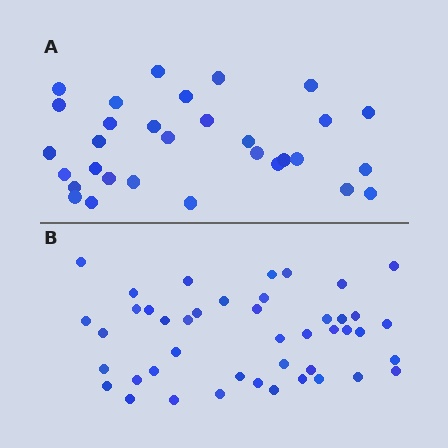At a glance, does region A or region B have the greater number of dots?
Region B (the bottom region) has more dots.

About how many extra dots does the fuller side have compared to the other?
Region B has approximately 15 more dots than region A.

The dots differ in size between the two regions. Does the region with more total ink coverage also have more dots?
No. Region A has more total ink coverage because its dots are larger, but region B actually contains more individual dots. Total area can be misleading — the number of items is what matters here.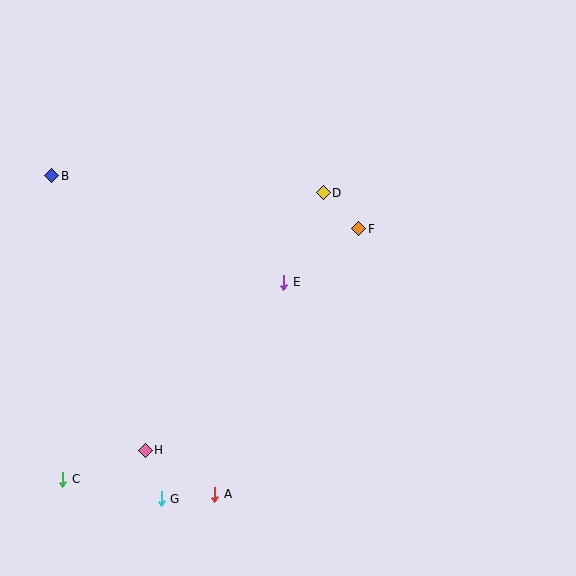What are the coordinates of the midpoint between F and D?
The midpoint between F and D is at (341, 211).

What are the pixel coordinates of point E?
Point E is at (284, 282).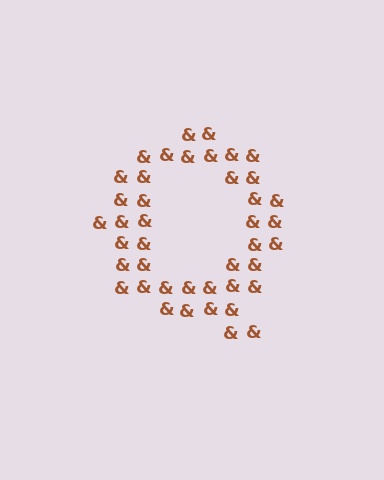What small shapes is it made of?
It is made of small ampersands.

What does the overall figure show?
The overall figure shows the letter Q.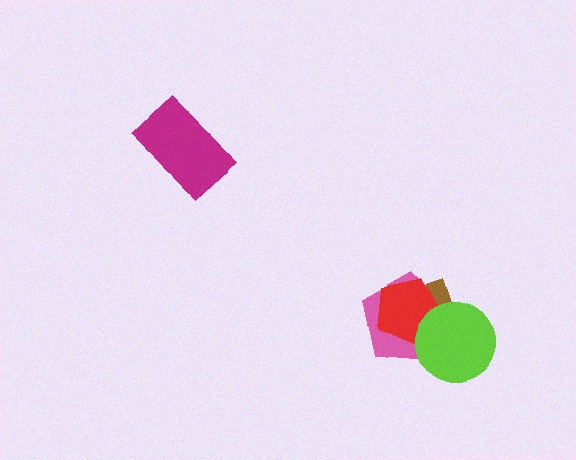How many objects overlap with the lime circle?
3 objects overlap with the lime circle.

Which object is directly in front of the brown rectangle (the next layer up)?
The red pentagon is directly in front of the brown rectangle.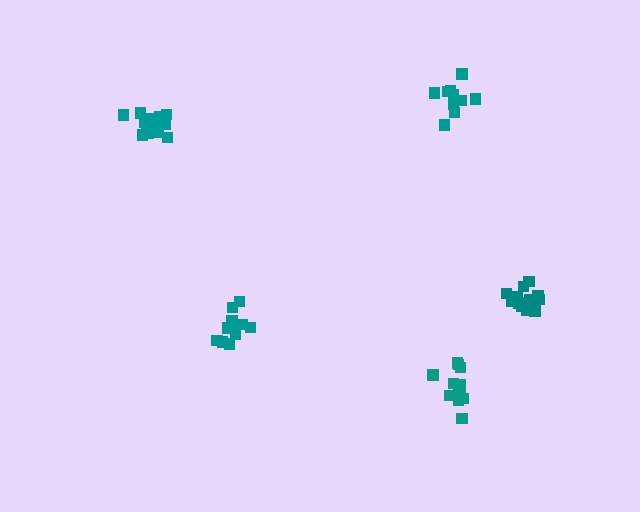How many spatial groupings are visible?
There are 5 spatial groupings.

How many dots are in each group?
Group 1: 10 dots, Group 2: 11 dots, Group 3: 14 dots, Group 4: 13 dots, Group 5: 13 dots (61 total).